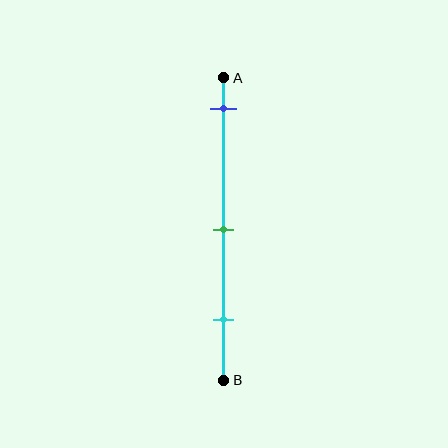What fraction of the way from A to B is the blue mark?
The blue mark is approximately 10% (0.1) of the way from A to B.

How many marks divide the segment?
There are 3 marks dividing the segment.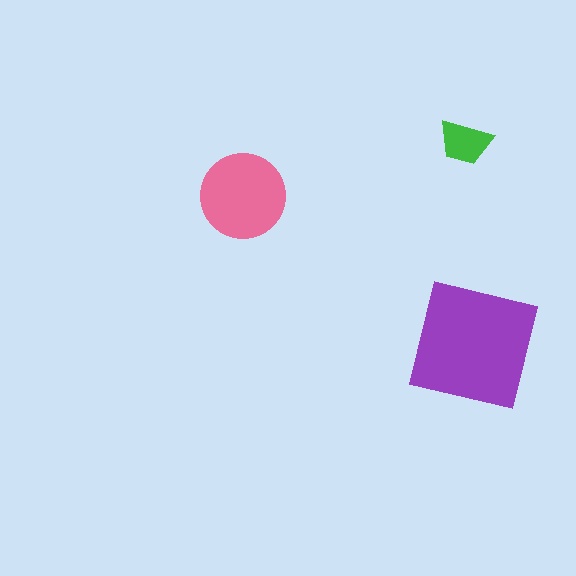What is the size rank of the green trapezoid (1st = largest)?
3rd.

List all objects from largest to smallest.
The purple square, the pink circle, the green trapezoid.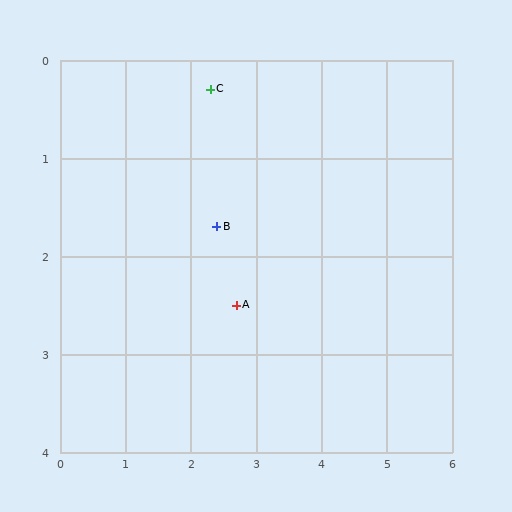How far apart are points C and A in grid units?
Points C and A are about 2.2 grid units apart.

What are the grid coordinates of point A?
Point A is at approximately (2.7, 2.5).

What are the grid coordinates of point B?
Point B is at approximately (2.4, 1.7).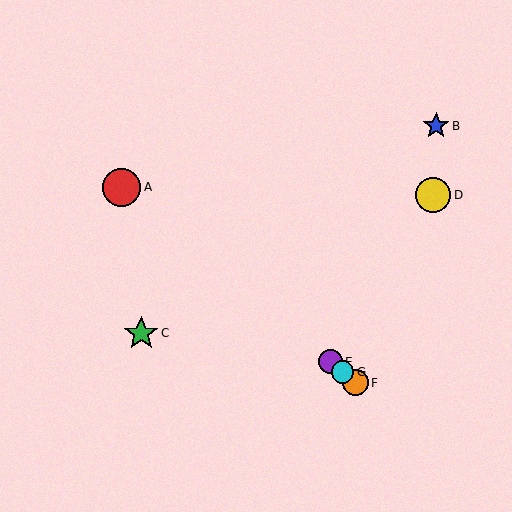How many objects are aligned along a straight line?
4 objects (A, E, F, G) are aligned along a straight line.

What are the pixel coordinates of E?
Object E is at (330, 362).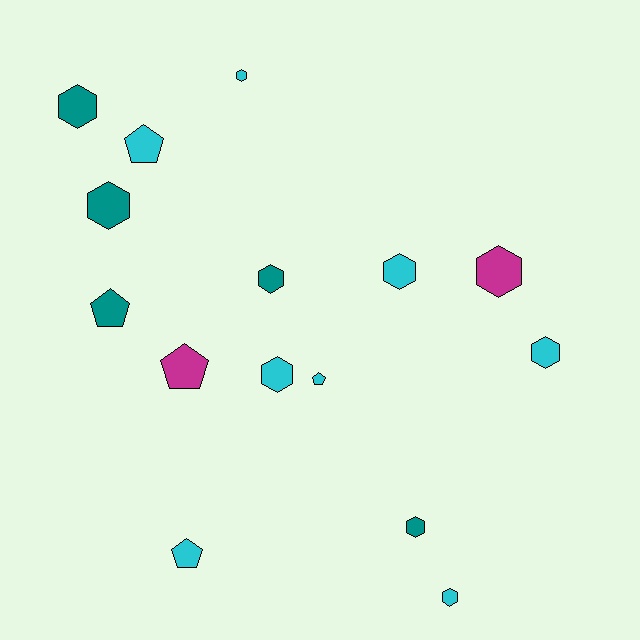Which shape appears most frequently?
Hexagon, with 10 objects.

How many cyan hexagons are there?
There are 5 cyan hexagons.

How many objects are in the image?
There are 15 objects.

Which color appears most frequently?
Cyan, with 8 objects.